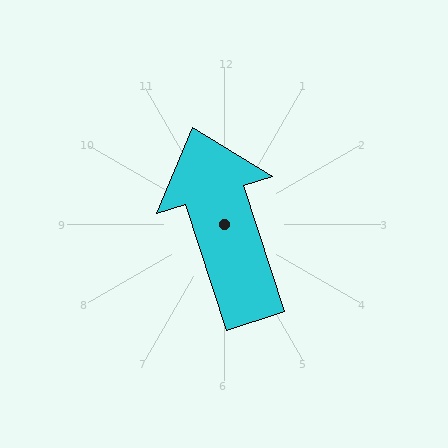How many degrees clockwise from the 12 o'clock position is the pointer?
Approximately 342 degrees.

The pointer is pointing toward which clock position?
Roughly 11 o'clock.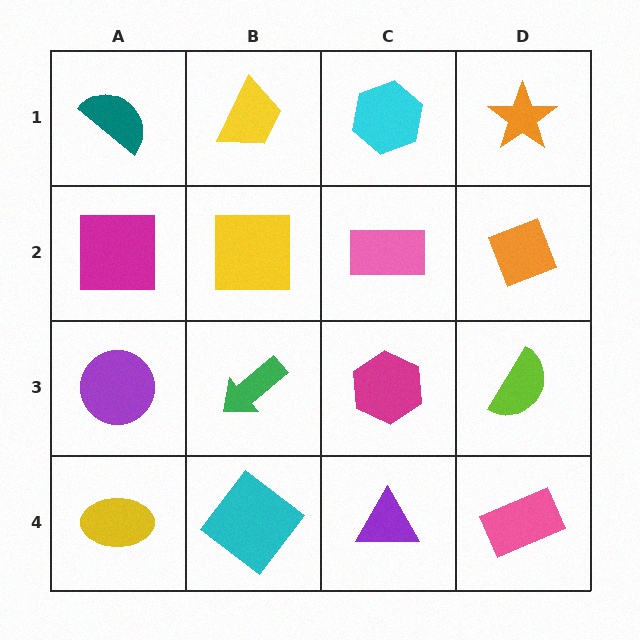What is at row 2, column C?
A pink rectangle.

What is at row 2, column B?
A yellow square.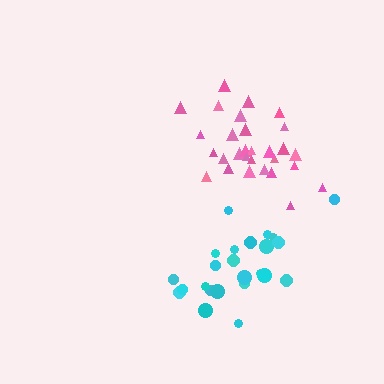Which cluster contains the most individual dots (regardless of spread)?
Pink (29).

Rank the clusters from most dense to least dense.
pink, cyan.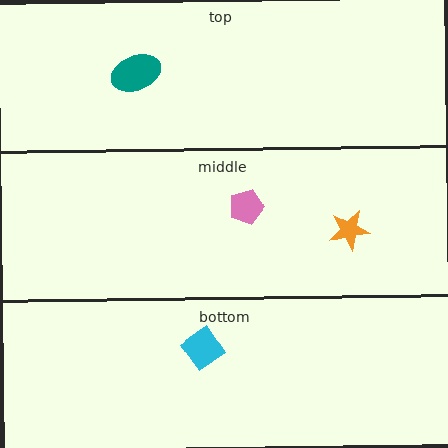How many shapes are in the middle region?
2.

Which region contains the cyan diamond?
The bottom region.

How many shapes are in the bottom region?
1.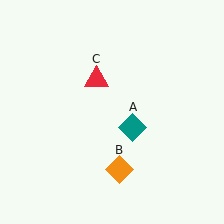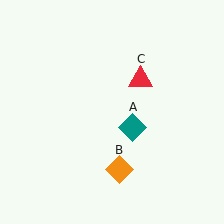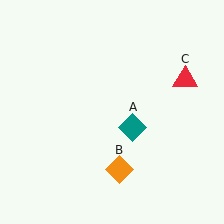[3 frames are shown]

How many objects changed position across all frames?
1 object changed position: red triangle (object C).